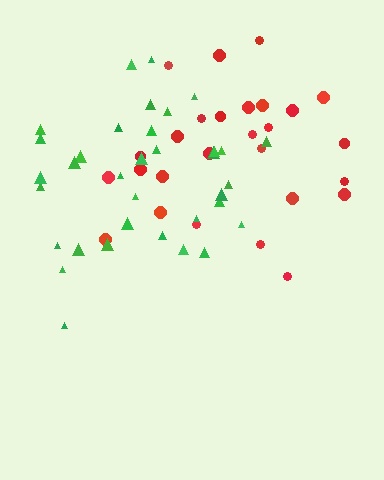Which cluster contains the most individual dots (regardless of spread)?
Green (35).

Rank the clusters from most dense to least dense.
green, red.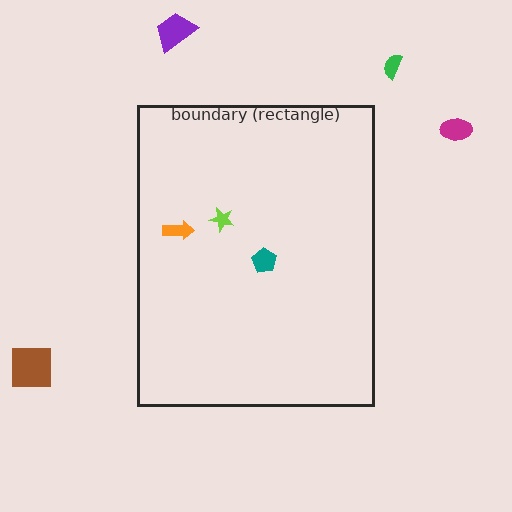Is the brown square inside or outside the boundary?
Outside.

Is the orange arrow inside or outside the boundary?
Inside.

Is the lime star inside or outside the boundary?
Inside.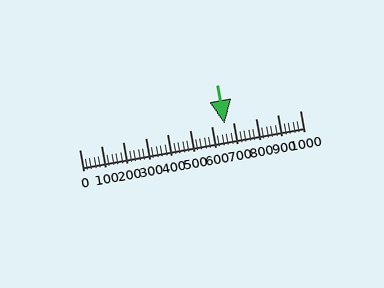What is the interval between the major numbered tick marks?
The major tick marks are spaced 100 units apart.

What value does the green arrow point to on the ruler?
The green arrow points to approximately 660.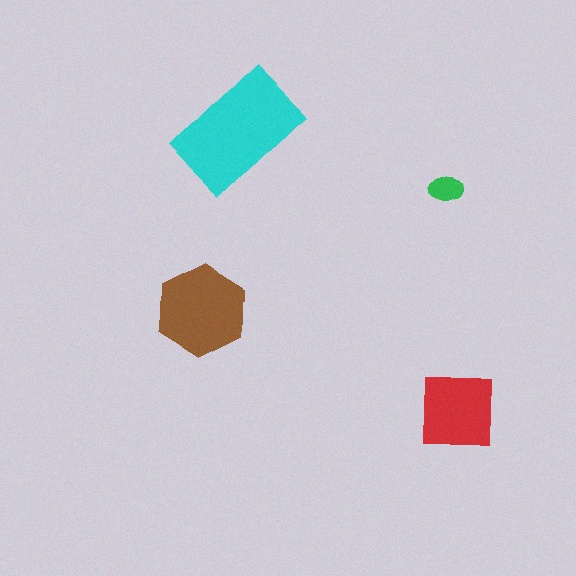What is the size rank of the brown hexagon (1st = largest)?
2nd.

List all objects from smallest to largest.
The green ellipse, the red square, the brown hexagon, the cyan rectangle.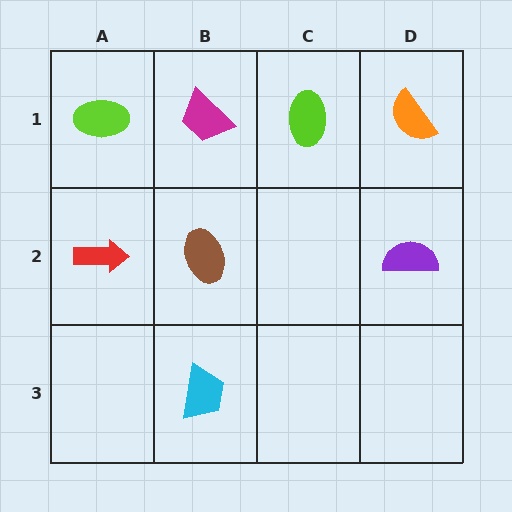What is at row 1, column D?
An orange semicircle.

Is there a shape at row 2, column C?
No, that cell is empty.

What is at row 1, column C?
A lime ellipse.